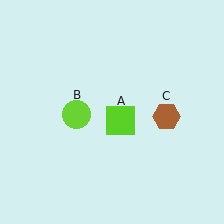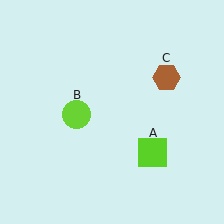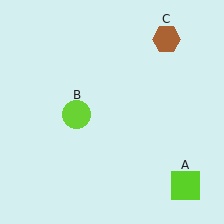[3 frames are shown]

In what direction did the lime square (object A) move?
The lime square (object A) moved down and to the right.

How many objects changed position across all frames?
2 objects changed position: lime square (object A), brown hexagon (object C).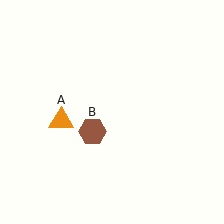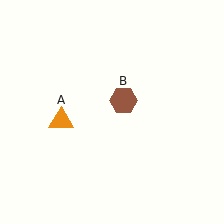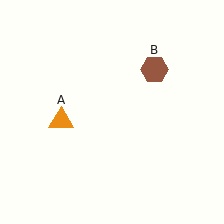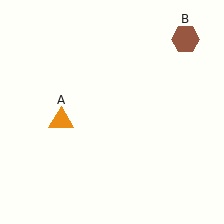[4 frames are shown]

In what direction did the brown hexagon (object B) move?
The brown hexagon (object B) moved up and to the right.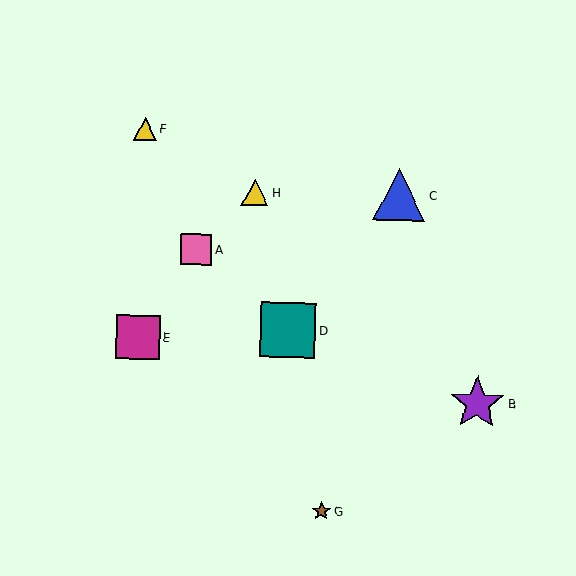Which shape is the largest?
The teal square (labeled D) is the largest.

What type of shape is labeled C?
Shape C is a blue triangle.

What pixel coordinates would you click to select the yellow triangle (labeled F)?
Click at (145, 129) to select the yellow triangle F.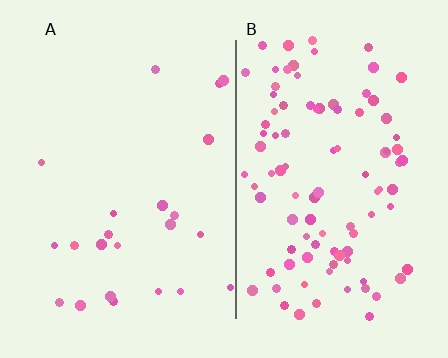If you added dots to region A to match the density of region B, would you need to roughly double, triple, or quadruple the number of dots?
Approximately quadruple.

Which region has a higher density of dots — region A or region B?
B (the right).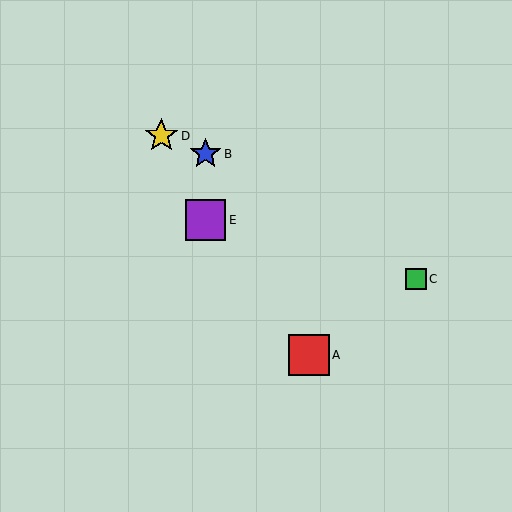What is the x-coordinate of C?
Object C is at x≈416.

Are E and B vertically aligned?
Yes, both are at x≈206.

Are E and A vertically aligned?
No, E is at x≈206 and A is at x≈309.